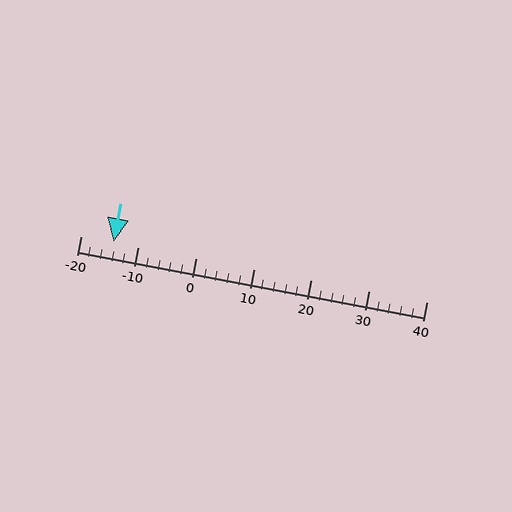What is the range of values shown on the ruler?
The ruler shows values from -20 to 40.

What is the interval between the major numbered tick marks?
The major tick marks are spaced 10 units apart.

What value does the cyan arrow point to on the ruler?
The cyan arrow points to approximately -14.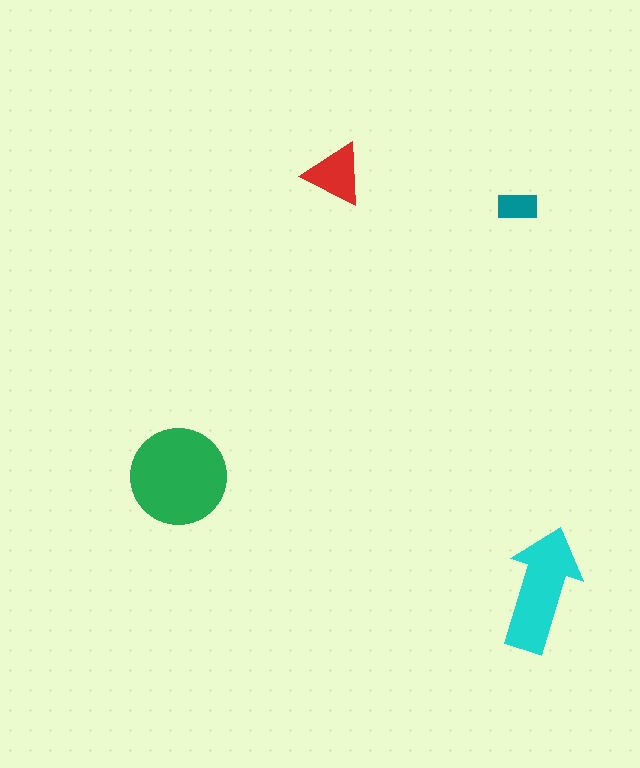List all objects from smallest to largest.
The teal rectangle, the red triangle, the cyan arrow, the green circle.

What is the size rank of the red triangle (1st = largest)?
3rd.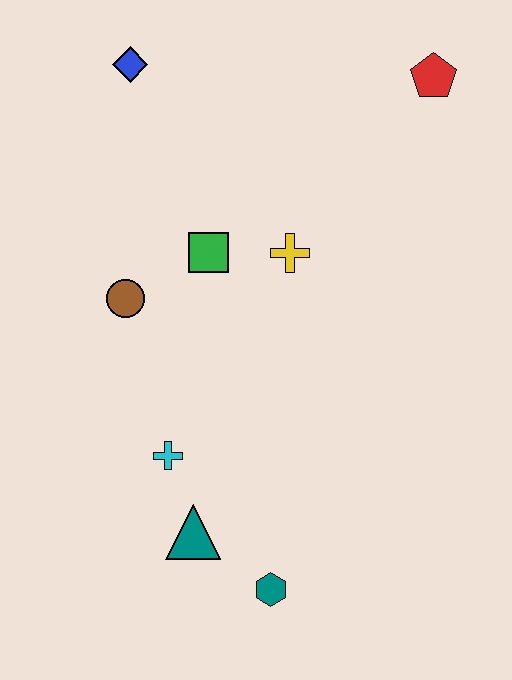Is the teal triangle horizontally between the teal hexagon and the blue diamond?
Yes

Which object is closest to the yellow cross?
The green square is closest to the yellow cross.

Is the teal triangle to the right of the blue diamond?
Yes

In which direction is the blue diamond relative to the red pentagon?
The blue diamond is to the left of the red pentagon.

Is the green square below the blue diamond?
Yes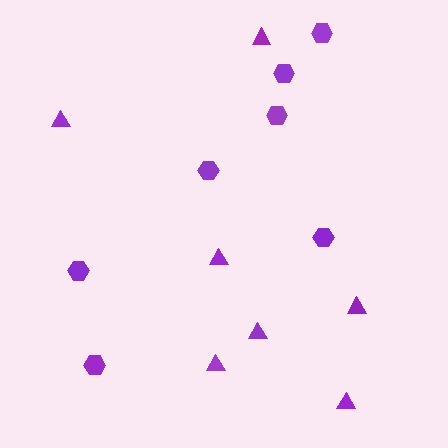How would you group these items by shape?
There are 2 groups: one group of triangles (7) and one group of hexagons (7).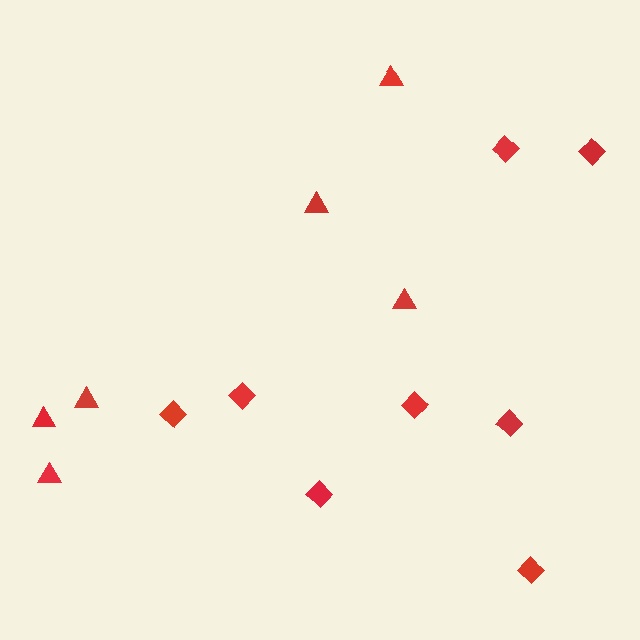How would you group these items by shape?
There are 2 groups: one group of diamonds (8) and one group of triangles (6).